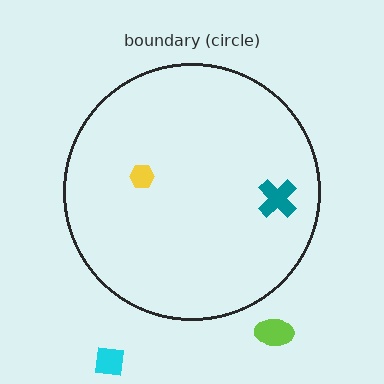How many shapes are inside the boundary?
2 inside, 2 outside.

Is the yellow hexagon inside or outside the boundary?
Inside.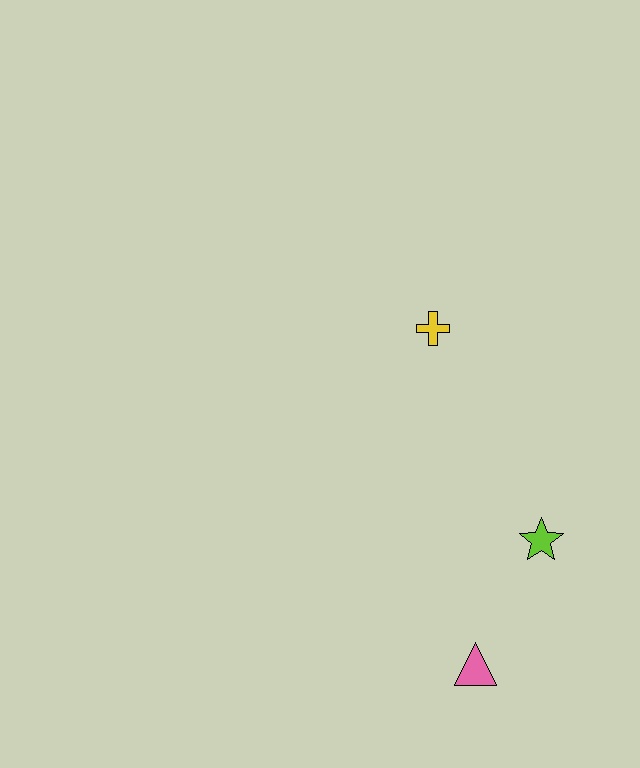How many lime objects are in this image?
There is 1 lime object.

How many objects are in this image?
There are 3 objects.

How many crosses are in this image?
There is 1 cross.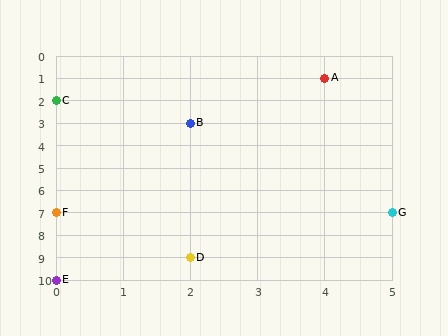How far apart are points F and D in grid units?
Points F and D are 2 columns and 2 rows apart (about 2.8 grid units diagonally).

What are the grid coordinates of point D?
Point D is at grid coordinates (2, 9).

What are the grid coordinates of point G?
Point G is at grid coordinates (5, 7).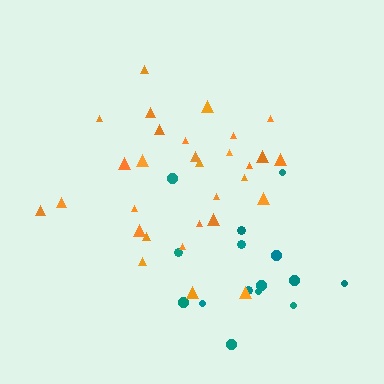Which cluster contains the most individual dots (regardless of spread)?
Orange (30).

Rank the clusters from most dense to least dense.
orange, teal.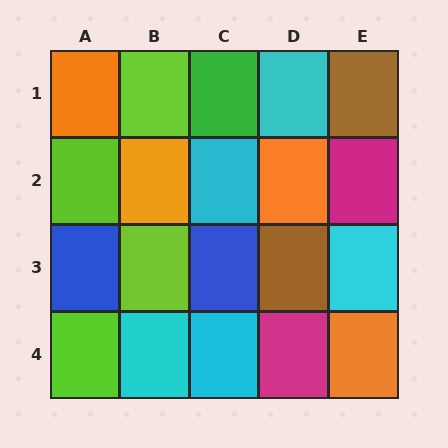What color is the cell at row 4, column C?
Cyan.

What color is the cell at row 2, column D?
Orange.